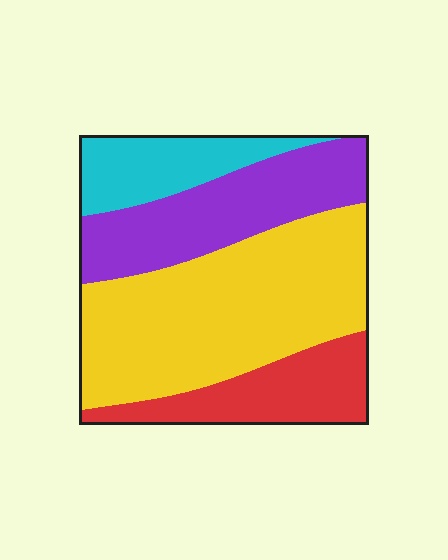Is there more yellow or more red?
Yellow.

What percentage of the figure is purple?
Purple takes up less than a quarter of the figure.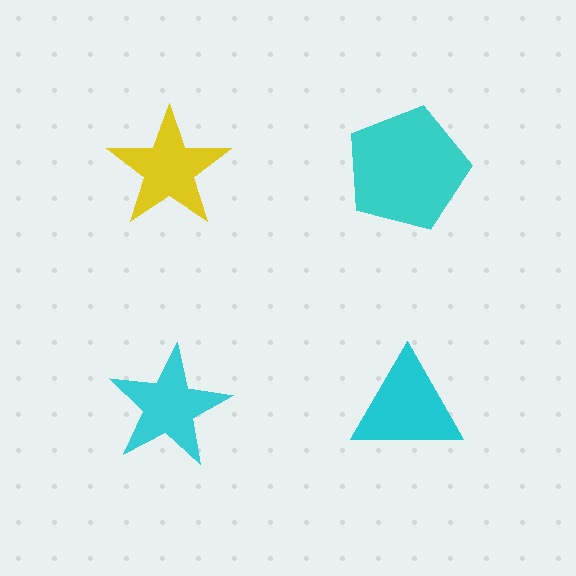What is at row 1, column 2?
A cyan pentagon.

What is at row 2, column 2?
A cyan triangle.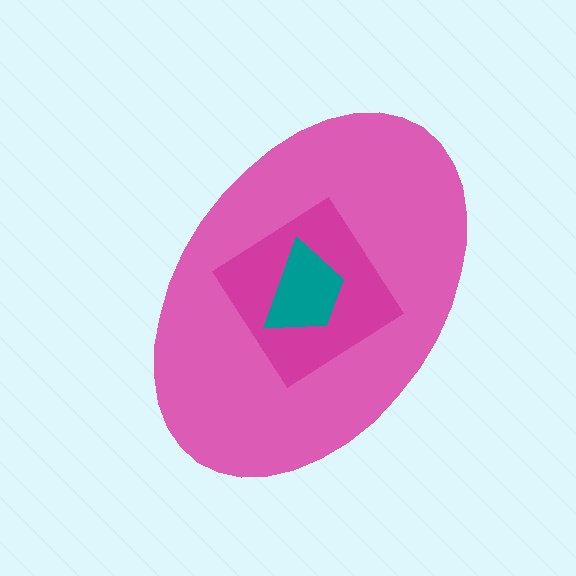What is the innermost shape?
The teal trapezoid.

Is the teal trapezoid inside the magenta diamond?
Yes.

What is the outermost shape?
The pink ellipse.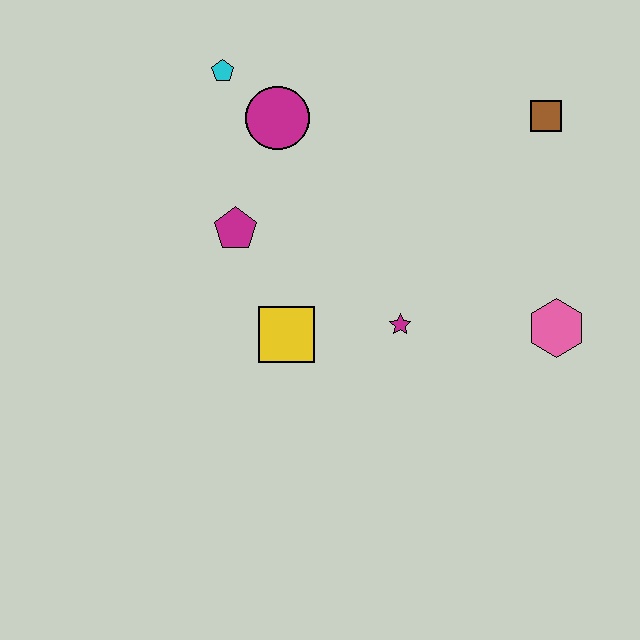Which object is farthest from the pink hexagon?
The cyan pentagon is farthest from the pink hexagon.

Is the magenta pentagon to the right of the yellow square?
No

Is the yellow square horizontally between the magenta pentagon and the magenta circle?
No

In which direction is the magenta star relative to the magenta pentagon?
The magenta star is to the right of the magenta pentagon.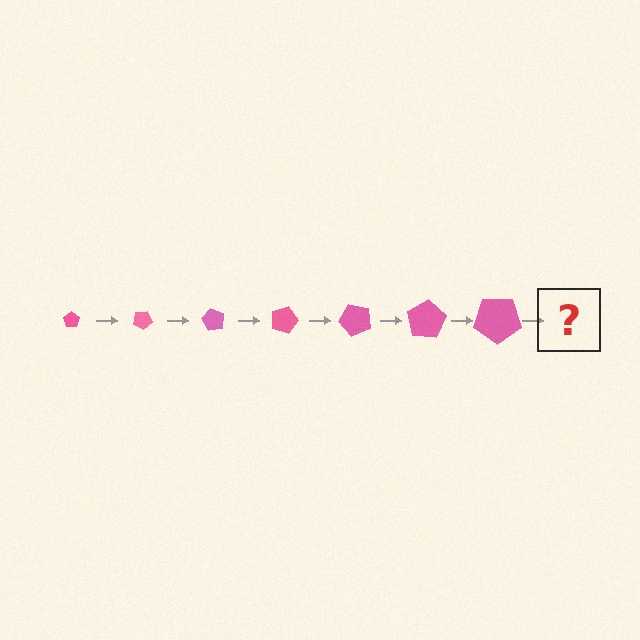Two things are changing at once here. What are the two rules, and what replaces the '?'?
The two rules are that the pentagon grows larger each step and it rotates 30 degrees each step. The '?' should be a pentagon, larger than the previous one and rotated 210 degrees from the start.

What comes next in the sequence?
The next element should be a pentagon, larger than the previous one and rotated 210 degrees from the start.